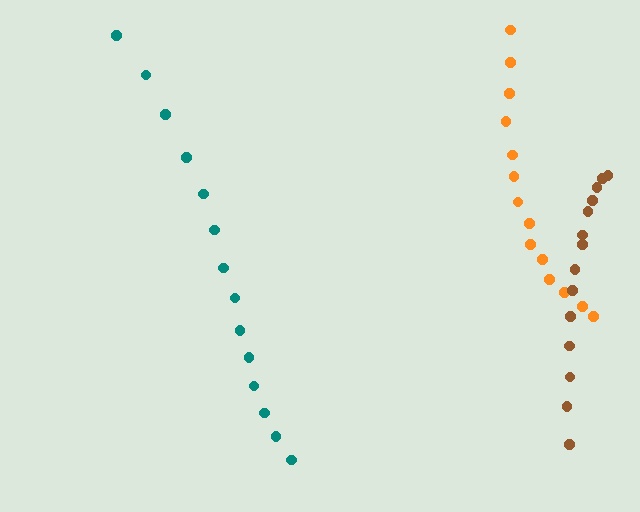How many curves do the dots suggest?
There are 3 distinct paths.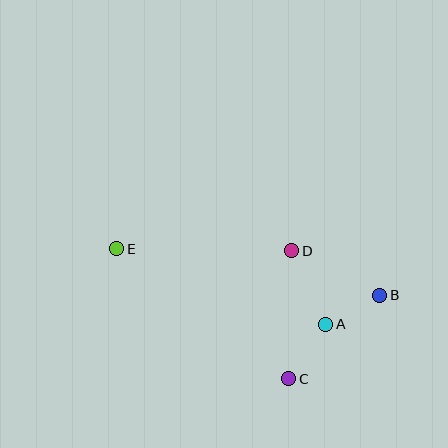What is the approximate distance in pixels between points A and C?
The distance between A and C is approximately 66 pixels.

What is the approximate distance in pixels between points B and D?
The distance between B and D is approximately 98 pixels.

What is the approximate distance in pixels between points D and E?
The distance between D and E is approximately 175 pixels.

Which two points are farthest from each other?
Points B and E are farthest from each other.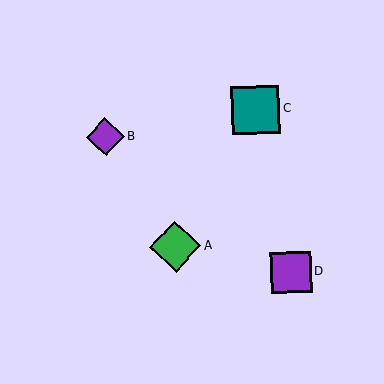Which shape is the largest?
The green diamond (labeled A) is the largest.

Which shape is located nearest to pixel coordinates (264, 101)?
The teal square (labeled C) at (256, 110) is nearest to that location.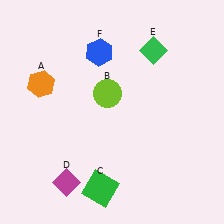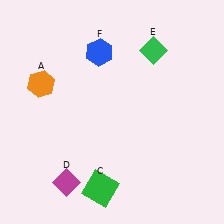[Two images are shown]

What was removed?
The lime circle (B) was removed in Image 2.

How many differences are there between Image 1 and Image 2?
There is 1 difference between the two images.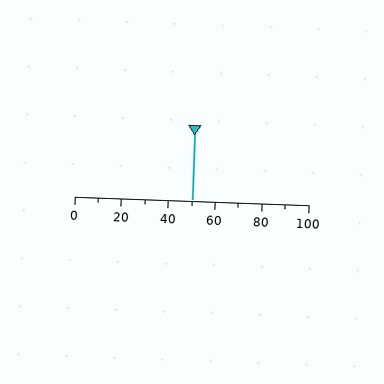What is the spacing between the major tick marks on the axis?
The major ticks are spaced 20 apart.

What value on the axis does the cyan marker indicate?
The marker indicates approximately 50.